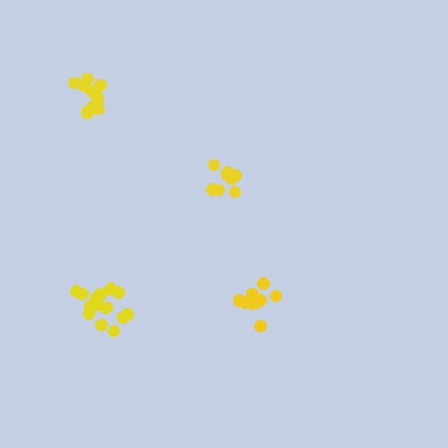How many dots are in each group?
Group 1: 14 dots, Group 2: 8 dots, Group 3: 12 dots, Group 4: 10 dots (44 total).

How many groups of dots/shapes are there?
There are 4 groups.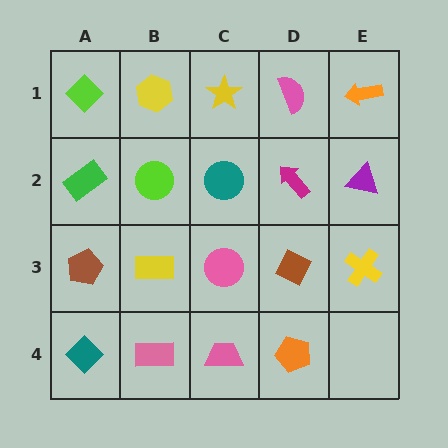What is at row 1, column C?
A yellow star.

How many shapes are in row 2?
5 shapes.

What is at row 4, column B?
A pink rectangle.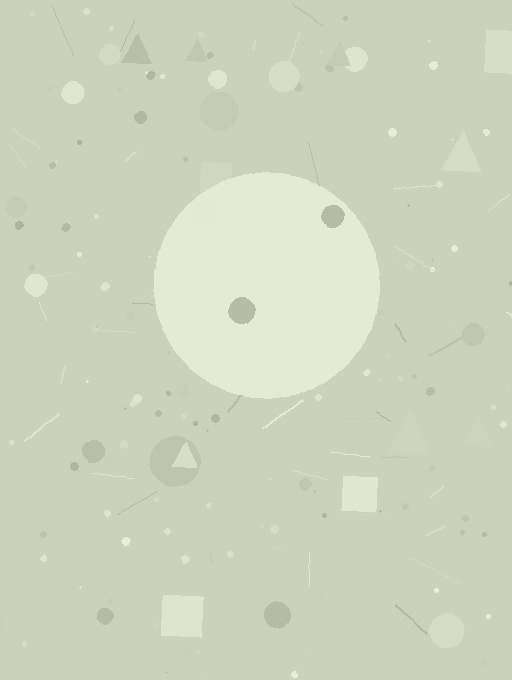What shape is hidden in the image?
A circle is hidden in the image.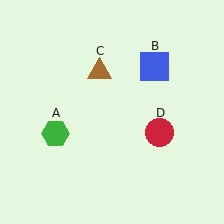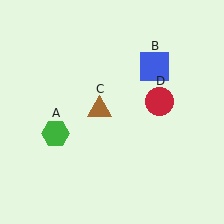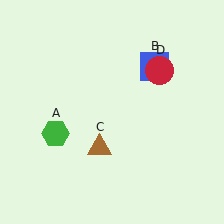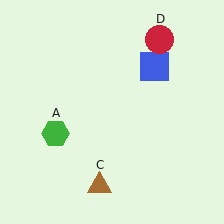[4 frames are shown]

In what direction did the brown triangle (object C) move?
The brown triangle (object C) moved down.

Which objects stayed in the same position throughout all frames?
Green hexagon (object A) and blue square (object B) remained stationary.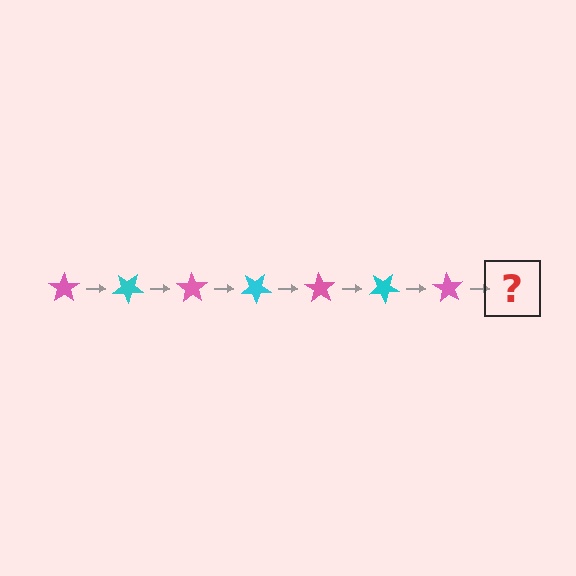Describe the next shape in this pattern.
It should be a cyan star, rotated 245 degrees from the start.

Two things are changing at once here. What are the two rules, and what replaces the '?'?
The two rules are that it rotates 35 degrees each step and the color cycles through pink and cyan. The '?' should be a cyan star, rotated 245 degrees from the start.